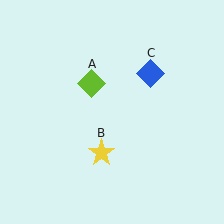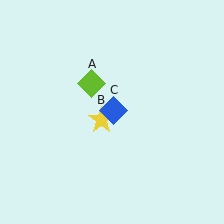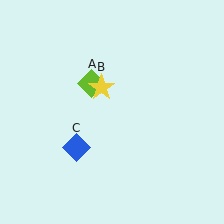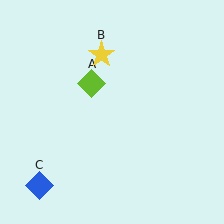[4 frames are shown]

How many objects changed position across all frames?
2 objects changed position: yellow star (object B), blue diamond (object C).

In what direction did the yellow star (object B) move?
The yellow star (object B) moved up.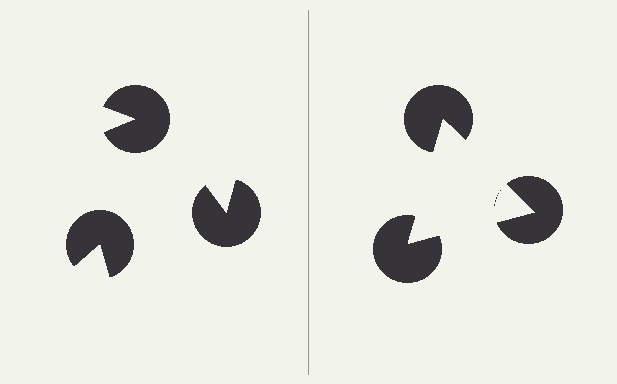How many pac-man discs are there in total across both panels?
6 — 3 on each side.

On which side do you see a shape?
An illusory triangle appears on the right side. On the left side the wedge cuts are rotated, so no coherent shape forms.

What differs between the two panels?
The pac-man discs are positioned identically on both sides; only the wedge orientations differ. On the right they align to a triangle; on the left they are misaligned.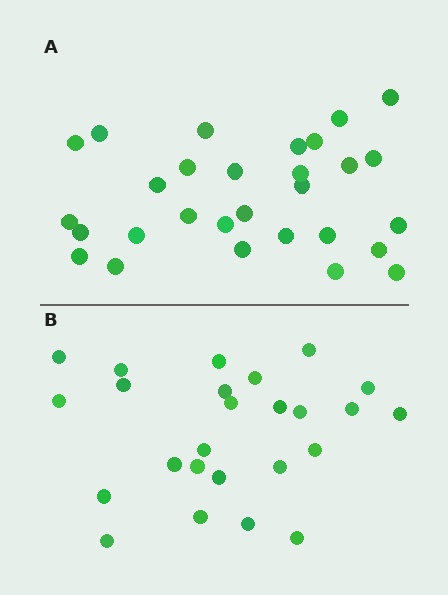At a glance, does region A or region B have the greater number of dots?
Region A (the top region) has more dots.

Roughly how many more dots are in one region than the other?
Region A has about 4 more dots than region B.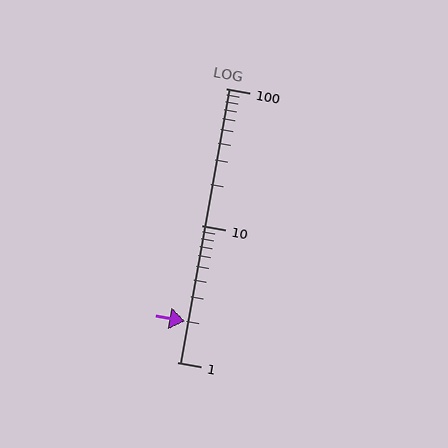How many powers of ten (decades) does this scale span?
The scale spans 2 decades, from 1 to 100.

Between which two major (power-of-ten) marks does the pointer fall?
The pointer is between 1 and 10.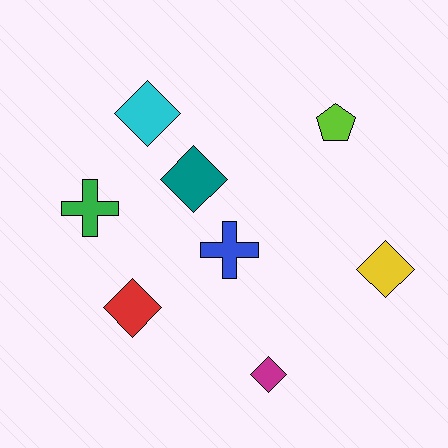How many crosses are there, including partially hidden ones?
There are 2 crosses.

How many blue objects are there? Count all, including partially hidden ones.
There is 1 blue object.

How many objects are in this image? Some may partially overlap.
There are 8 objects.